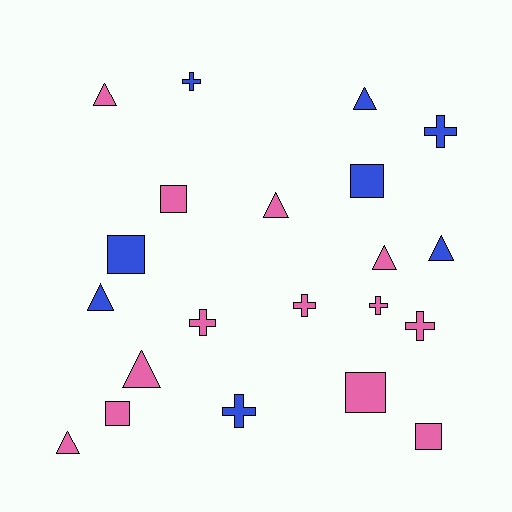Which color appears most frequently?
Pink, with 13 objects.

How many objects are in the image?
There are 21 objects.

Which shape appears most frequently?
Triangle, with 8 objects.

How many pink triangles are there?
There are 5 pink triangles.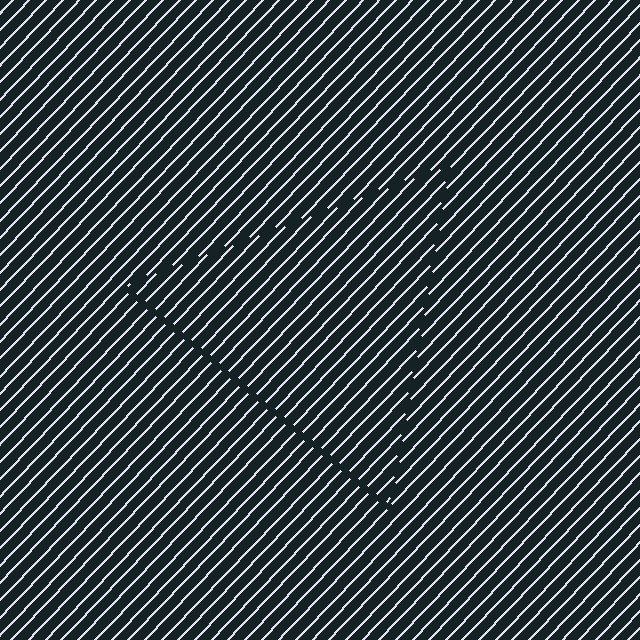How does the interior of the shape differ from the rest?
The interior of the shape contains the same grating, shifted by half a period — the contour is defined by the phase discontinuity where line-ends from the inner and outer gratings abut.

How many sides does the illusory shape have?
3 sides — the line-ends trace a triangle.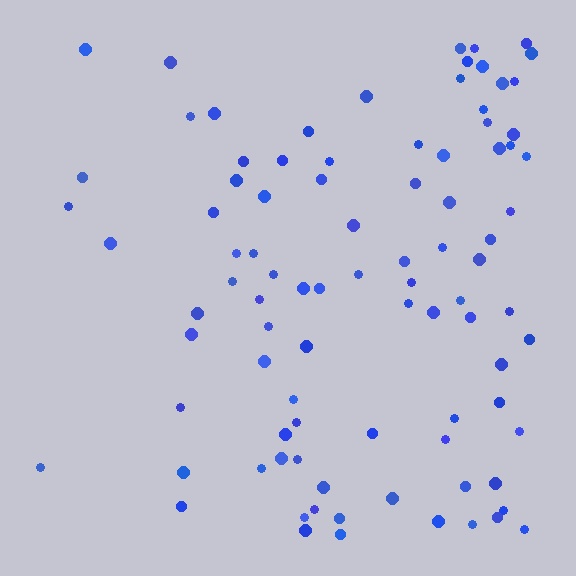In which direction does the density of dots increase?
From left to right, with the right side densest.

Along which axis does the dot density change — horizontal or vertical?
Horizontal.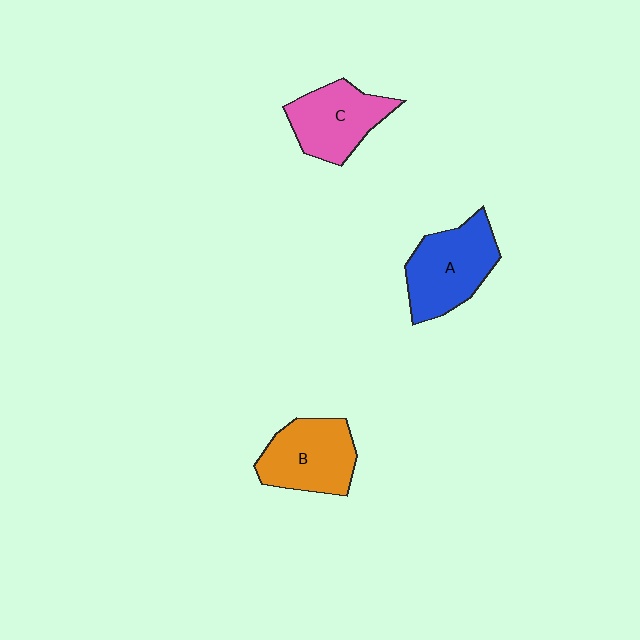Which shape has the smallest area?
Shape C (pink).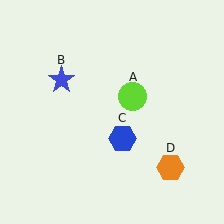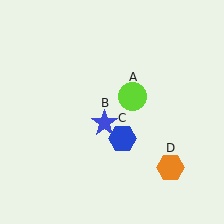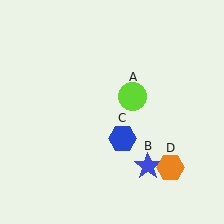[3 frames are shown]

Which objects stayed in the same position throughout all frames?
Lime circle (object A) and blue hexagon (object C) and orange hexagon (object D) remained stationary.